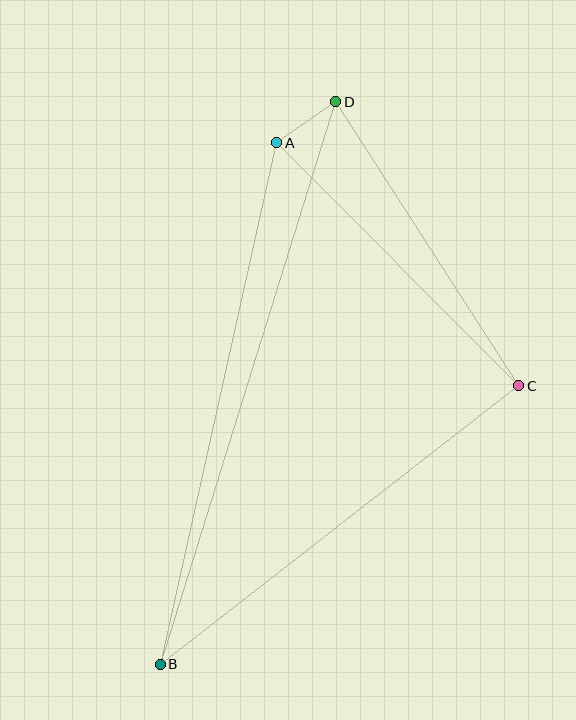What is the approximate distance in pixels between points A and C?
The distance between A and C is approximately 343 pixels.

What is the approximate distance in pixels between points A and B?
The distance between A and B is approximately 534 pixels.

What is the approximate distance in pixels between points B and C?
The distance between B and C is approximately 454 pixels.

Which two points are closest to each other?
Points A and D are closest to each other.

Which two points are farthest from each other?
Points B and D are farthest from each other.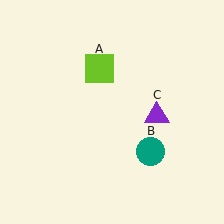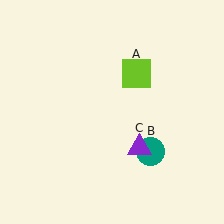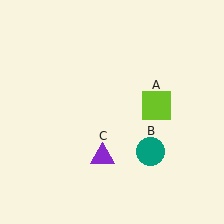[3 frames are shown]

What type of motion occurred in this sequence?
The lime square (object A), purple triangle (object C) rotated clockwise around the center of the scene.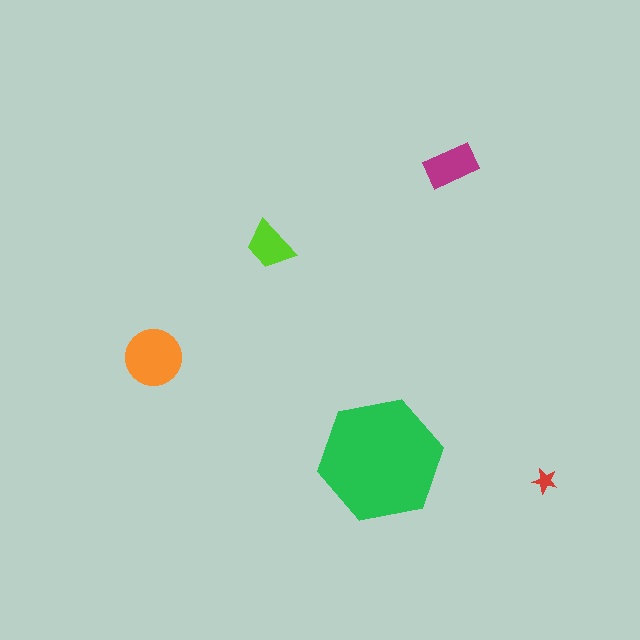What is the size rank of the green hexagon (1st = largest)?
1st.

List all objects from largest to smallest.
The green hexagon, the orange circle, the magenta rectangle, the lime trapezoid, the red star.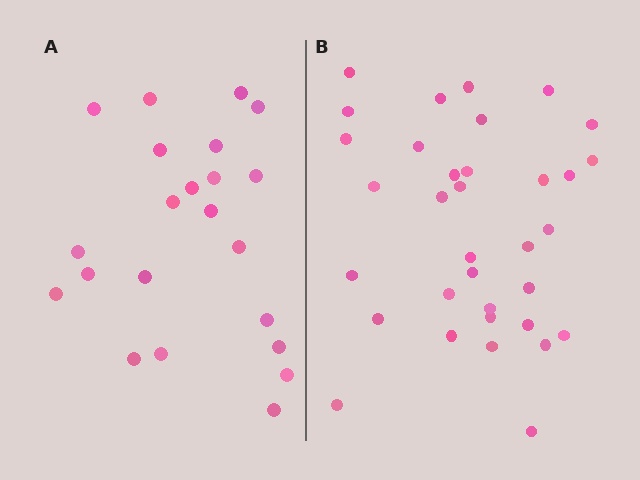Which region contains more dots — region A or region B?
Region B (the right region) has more dots.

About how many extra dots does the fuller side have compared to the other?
Region B has roughly 12 or so more dots than region A.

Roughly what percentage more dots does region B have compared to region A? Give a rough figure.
About 55% more.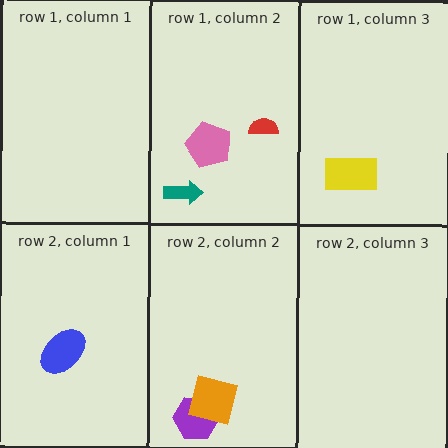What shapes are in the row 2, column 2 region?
The purple hexagon, the orange square.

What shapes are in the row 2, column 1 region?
The blue ellipse.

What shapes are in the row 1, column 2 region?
The pink pentagon, the teal arrow, the red semicircle.